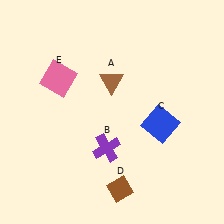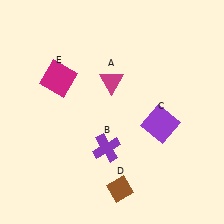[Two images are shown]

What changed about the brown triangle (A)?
In Image 1, A is brown. In Image 2, it changed to magenta.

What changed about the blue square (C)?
In Image 1, C is blue. In Image 2, it changed to purple.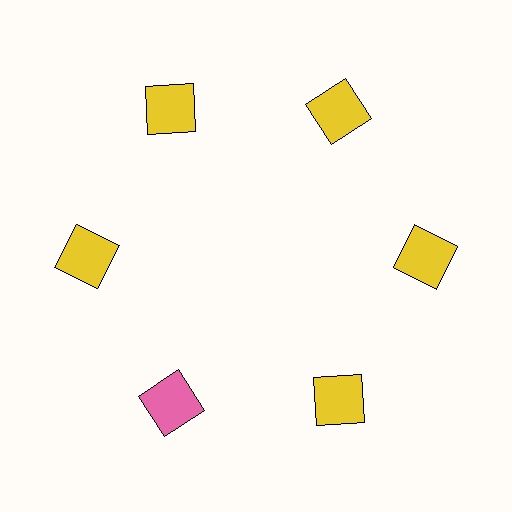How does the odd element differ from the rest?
It has a different color: pink instead of yellow.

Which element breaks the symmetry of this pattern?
The pink square at roughly the 7 o'clock position breaks the symmetry. All other shapes are yellow squares.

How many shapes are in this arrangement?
There are 6 shapes arranged in a ring pattern.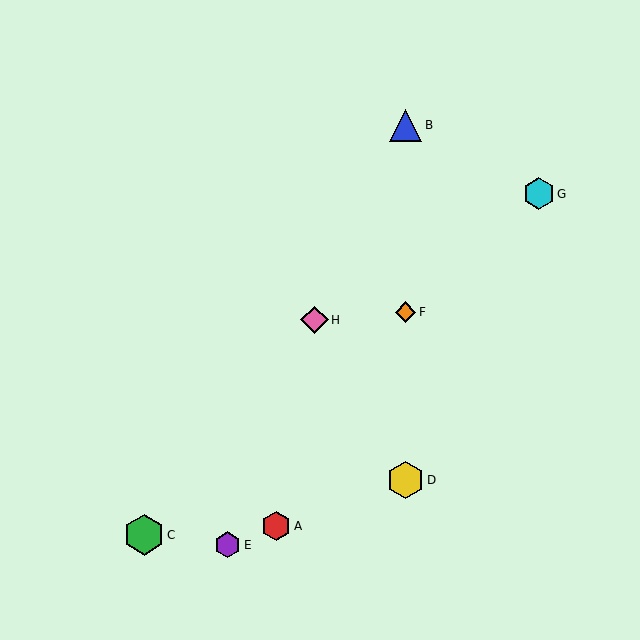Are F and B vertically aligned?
Yes, both are at x≈405.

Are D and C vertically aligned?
No, D is at x≈405 and C is at x≈144.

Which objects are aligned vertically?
Objects B, D, F are aligned vertically.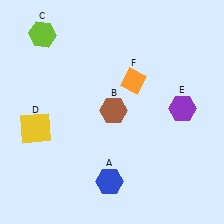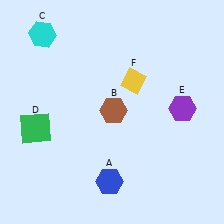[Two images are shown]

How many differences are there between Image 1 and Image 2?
There are 3 differences between the two images.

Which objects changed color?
C changed from lime to cyan. D changed from yellow to green. F changed from orange to yellow.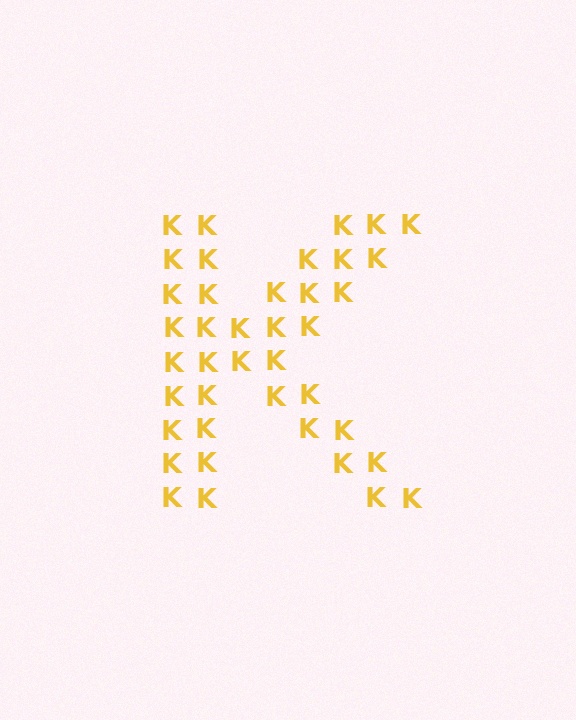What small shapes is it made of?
It is made of small letter K's.